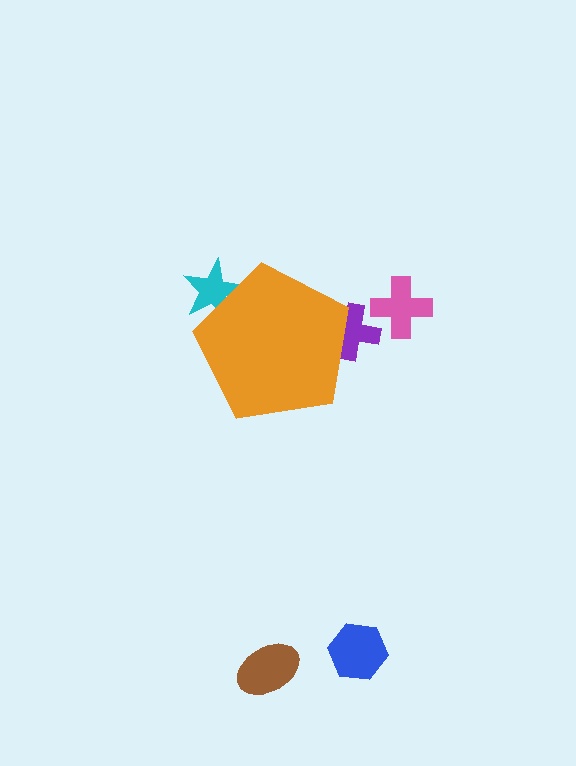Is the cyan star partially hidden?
Yes, the cyan star is partially hidden behind the orange pentagon.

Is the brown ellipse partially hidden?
No, the brown ellipse is fully visible.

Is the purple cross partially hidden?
Yes, the purple cross is partially hidden behind the orange pentagon.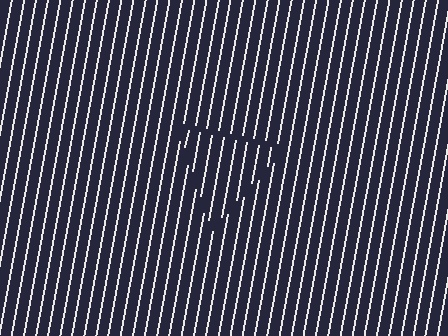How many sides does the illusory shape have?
3 sides — the line-ends trace a triangle.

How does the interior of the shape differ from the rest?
The interior of the shape contains the same grating, shifted by half a period — the contour is defined by the phase discontinuity where line-ends from the inner and outer gratings abut.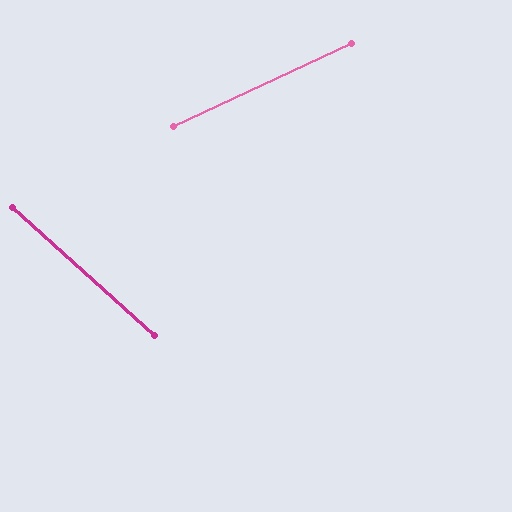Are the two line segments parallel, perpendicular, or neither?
Neither parallel nor perpendicular — they differ by about 67°.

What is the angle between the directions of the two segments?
Approximately 67 degrees.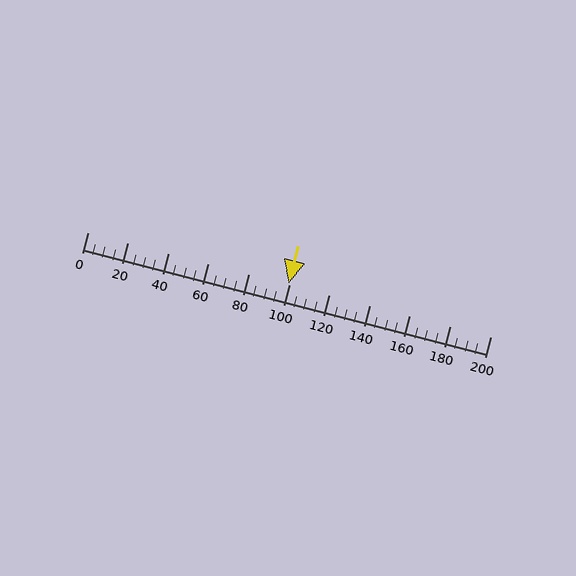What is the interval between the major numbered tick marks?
The major tick marks are spaced 20 units apart.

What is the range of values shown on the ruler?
The ruler shows values from 0 to 200.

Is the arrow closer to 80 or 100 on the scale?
The arrow is closer to 100.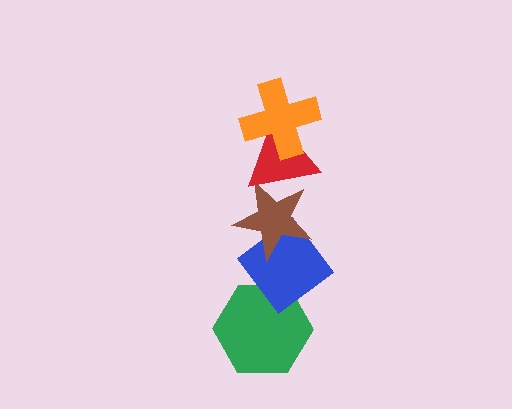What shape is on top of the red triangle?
The orange cross is on top of the red triangle.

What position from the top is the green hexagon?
The green hexagon is 5th from the top.